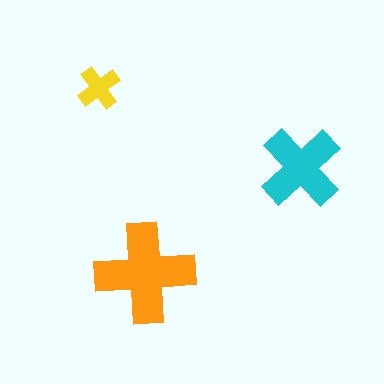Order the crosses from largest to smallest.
the orange one, the cyan one, the yellow one.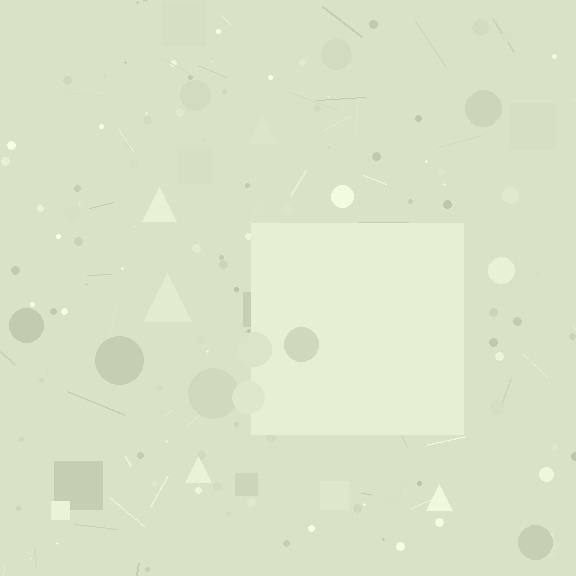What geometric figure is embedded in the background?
A square is embedded in the background.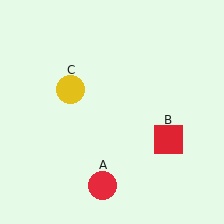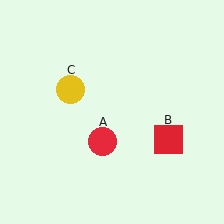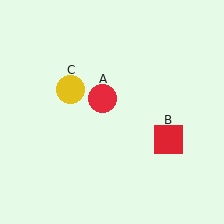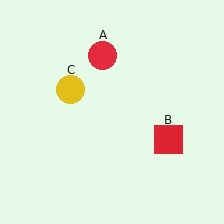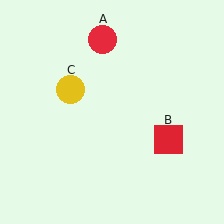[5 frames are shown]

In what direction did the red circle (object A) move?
The red circle (object A) moved up.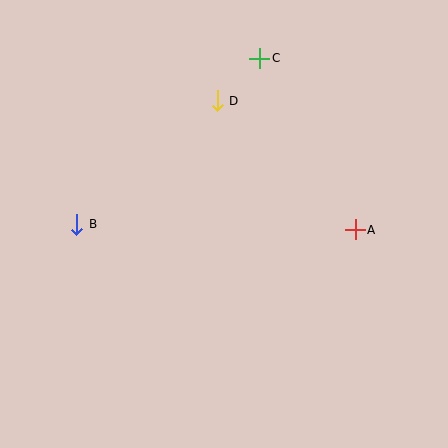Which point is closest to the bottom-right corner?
Point A is closest to the bottom-right corner.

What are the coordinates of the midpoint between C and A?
The midpoint between C and A is at (307, 144).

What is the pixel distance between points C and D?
The distance between C and D is 60 pixels.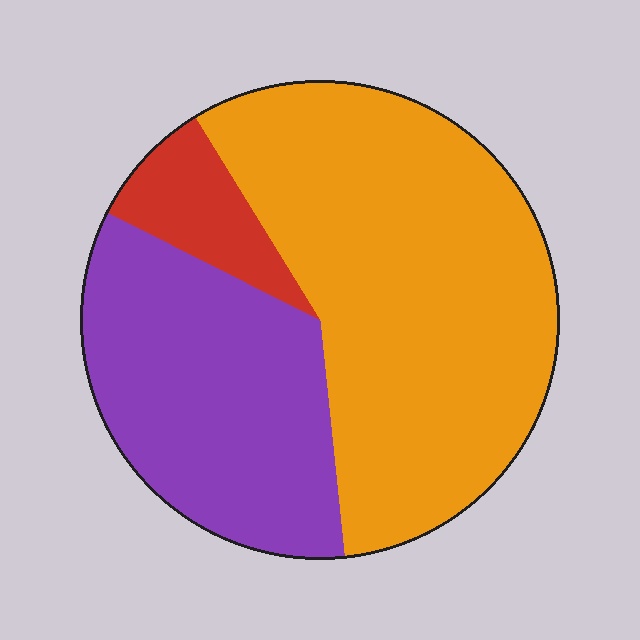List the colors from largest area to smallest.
From largest to smallest: orange, purple, red.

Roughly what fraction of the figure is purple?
Purple covers 34% of the figure.